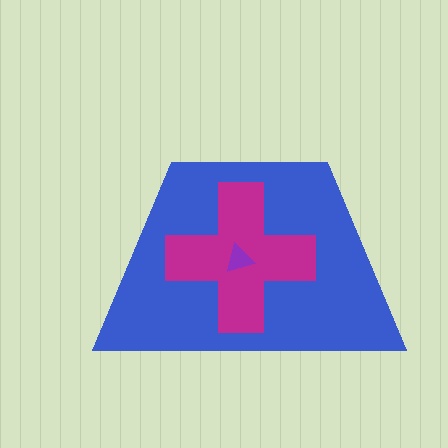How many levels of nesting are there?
3.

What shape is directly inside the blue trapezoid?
The magenta cross.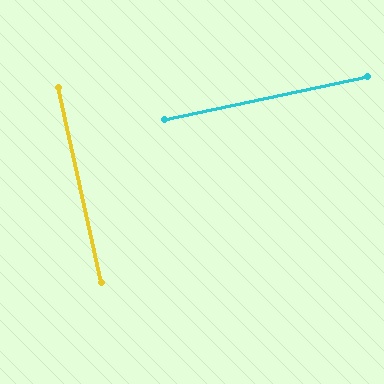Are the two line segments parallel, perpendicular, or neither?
Perpendicular — they meet at approximately 89°.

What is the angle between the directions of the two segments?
Approximately 89 degrees.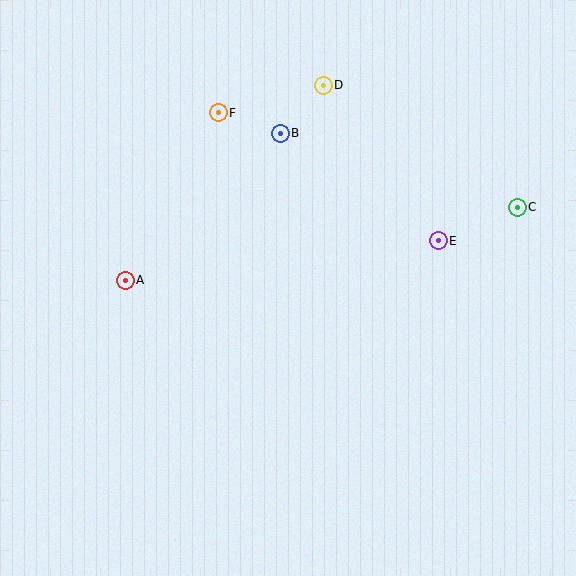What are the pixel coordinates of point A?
Point A is at (125, 280).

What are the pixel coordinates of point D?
Point D is at (323, 85).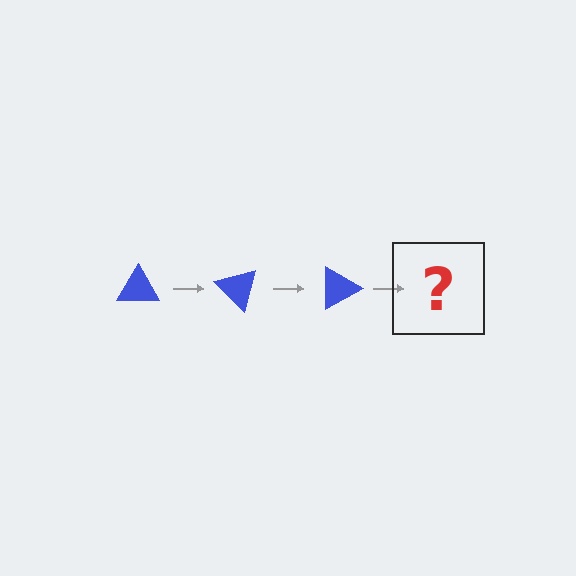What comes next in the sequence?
The next element should be a blue triangle rotated 135 degrees.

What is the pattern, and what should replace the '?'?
The pattern is that the triangle rotates 45 degrees each step. The '?' should be a blue triangle rotated 135 degrees.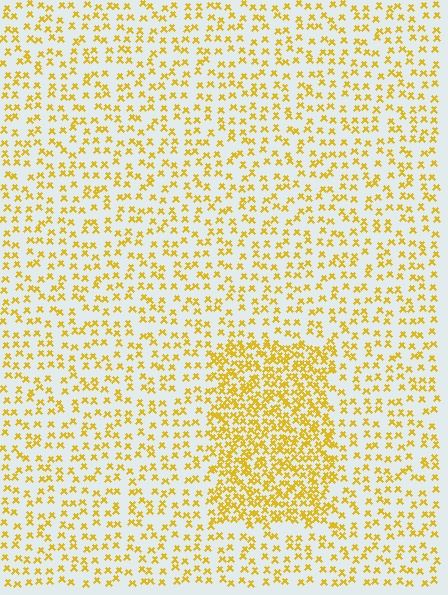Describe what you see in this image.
The image contains small yellow elements arranged at two different densities. A rectangle-shaped region is visible where the elements are more densely packed than the surrounding area.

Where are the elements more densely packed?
The elements are more densely packed inside the rectangle boundary.